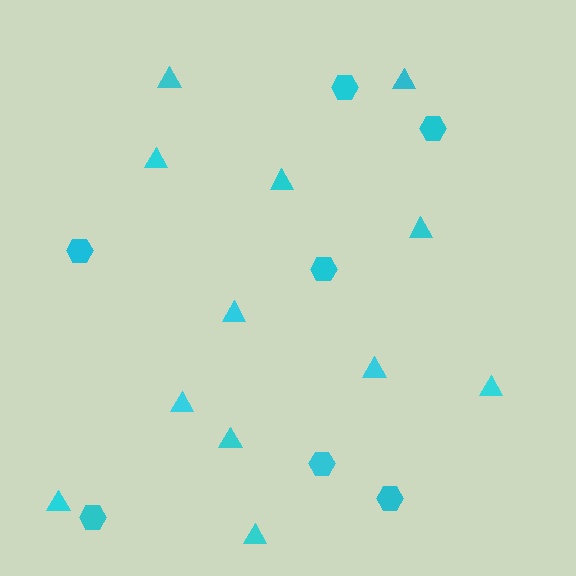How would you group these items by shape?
There are 2 groups: one group of hexagons (7) and one group of triangles (12).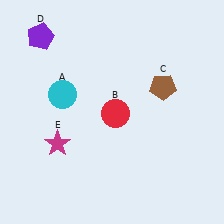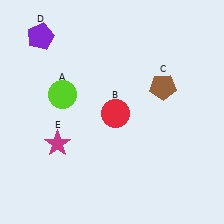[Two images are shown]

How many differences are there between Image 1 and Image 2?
There is 1 difference between the two images.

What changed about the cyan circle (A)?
In Image 1, A is cyan. In Image 2, it changed to lime.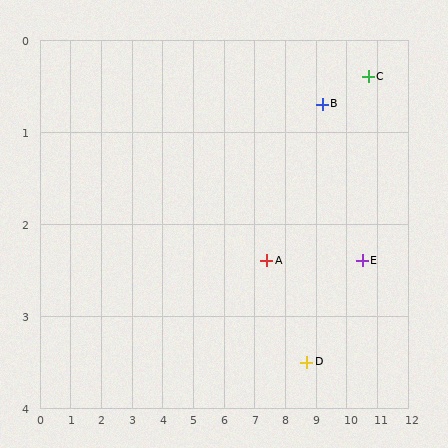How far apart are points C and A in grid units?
Points C and A are about 3.9 grid units apart.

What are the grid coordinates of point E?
Point E is at approximately (10.5, 2.4).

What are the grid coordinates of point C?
Point C is at approximately (10.7, 0.4).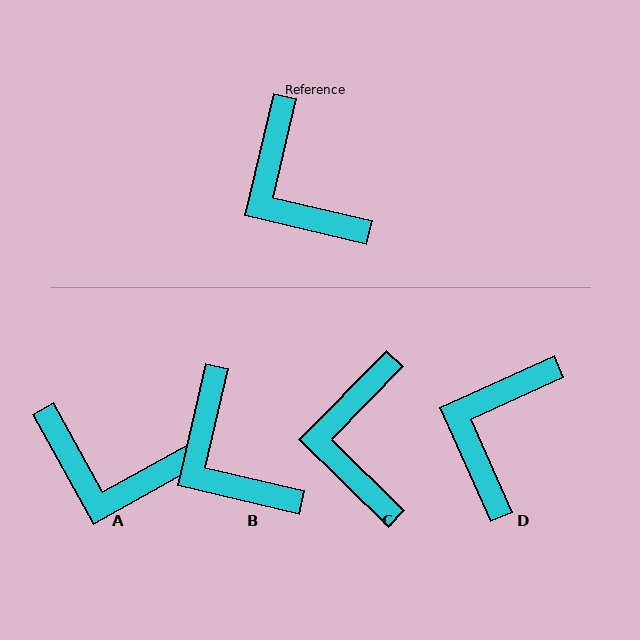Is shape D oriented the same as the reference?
No, it is off by about 53 degrees.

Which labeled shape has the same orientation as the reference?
B.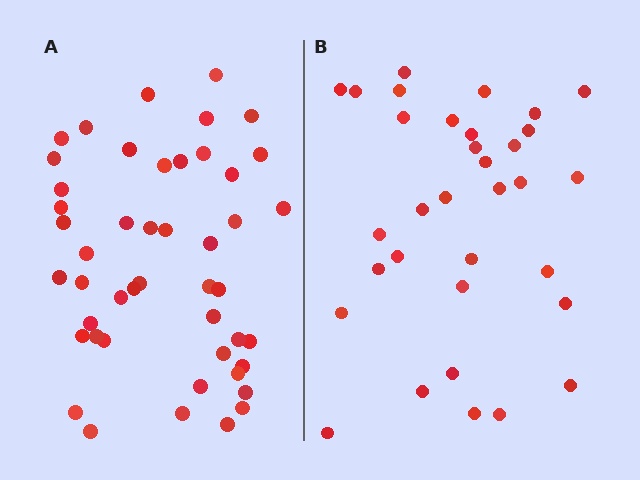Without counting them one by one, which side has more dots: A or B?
Region A (the left region) has more dots.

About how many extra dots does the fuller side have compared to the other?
Region A has approximately 15 more dots than region B.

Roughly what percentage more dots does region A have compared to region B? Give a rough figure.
About 40% more.